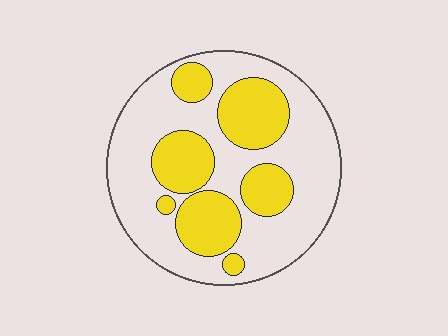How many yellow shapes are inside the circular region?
7.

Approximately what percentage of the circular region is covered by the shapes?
Approximately 35%.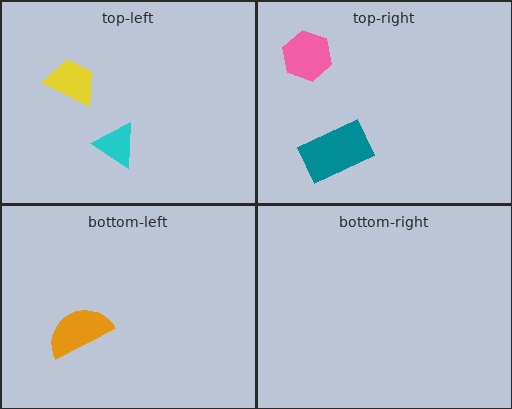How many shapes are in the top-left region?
2.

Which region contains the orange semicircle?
The bottom-left region.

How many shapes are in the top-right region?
2.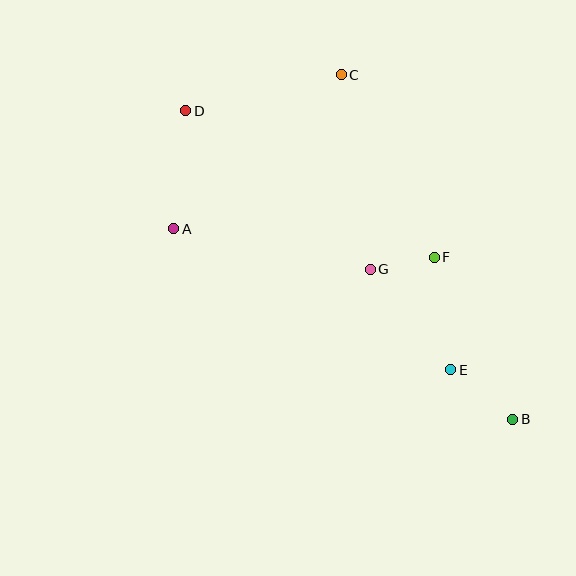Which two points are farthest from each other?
Points B and D are farthest from each other.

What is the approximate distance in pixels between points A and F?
The distance between A and F is approximately 262 pixels.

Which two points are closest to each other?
Points F and G are closest to each other.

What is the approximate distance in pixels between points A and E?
The distance between A and E is approximately 311 pixels.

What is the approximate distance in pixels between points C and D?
The distance between C and D is approximately 160 pixels.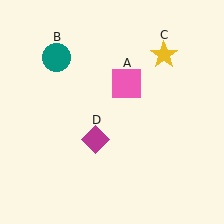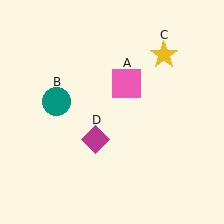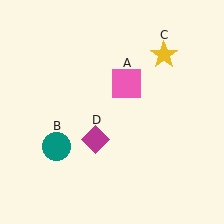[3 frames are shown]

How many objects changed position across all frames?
1 object changed position: teal circle (object B).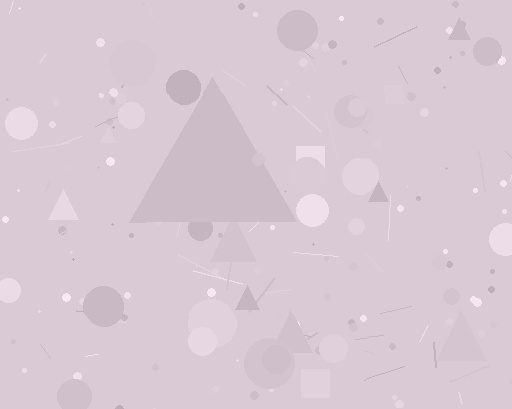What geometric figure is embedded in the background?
A triangle is embedded in the background.